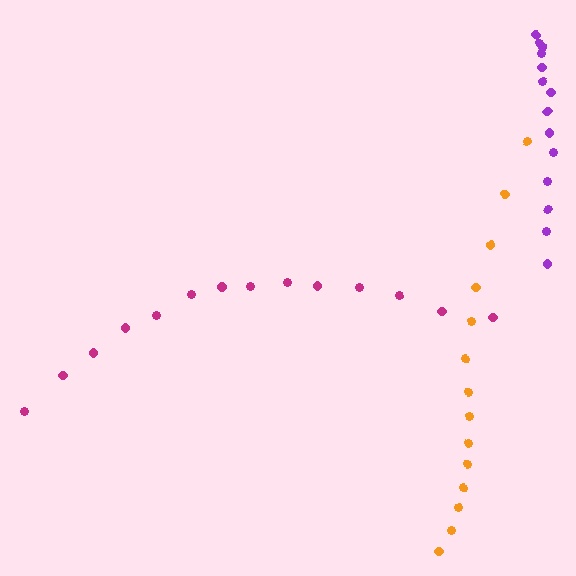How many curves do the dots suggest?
There are 3 distinct paths.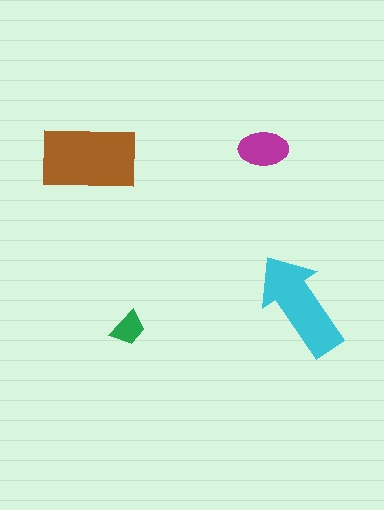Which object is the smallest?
The green trapezoid.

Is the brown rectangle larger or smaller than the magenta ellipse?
Larger.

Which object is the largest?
The brown rectangle.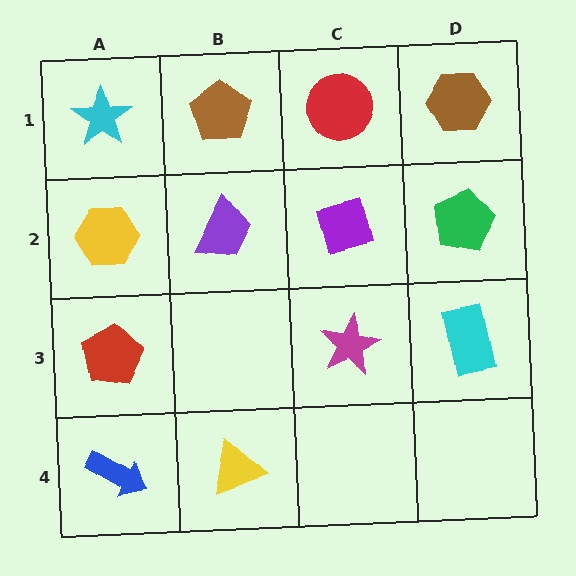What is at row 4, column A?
A blue arrow.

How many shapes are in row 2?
4 shapes.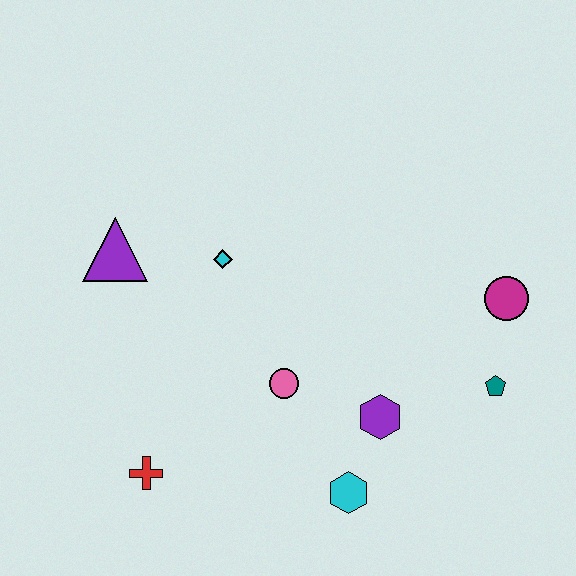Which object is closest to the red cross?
The pink circle is closest to the red cross.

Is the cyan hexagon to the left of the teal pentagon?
Yes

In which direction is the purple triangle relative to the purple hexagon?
The purple triangle is to the left of the purple hexagon.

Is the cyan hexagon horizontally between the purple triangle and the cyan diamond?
No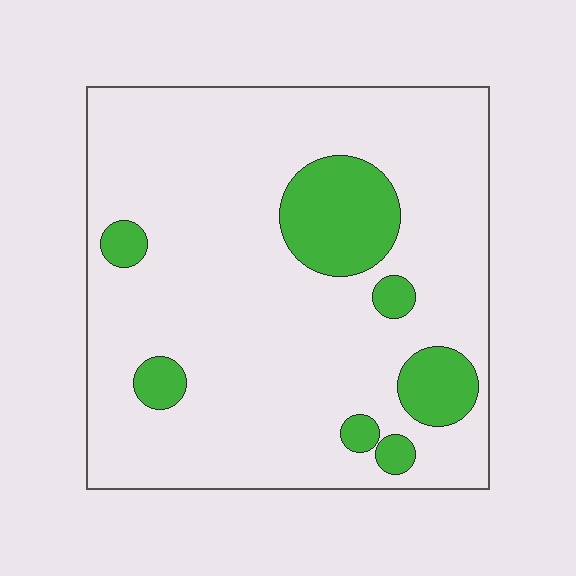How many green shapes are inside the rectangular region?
7.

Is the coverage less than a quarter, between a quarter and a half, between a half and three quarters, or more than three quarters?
Less than a quarter.